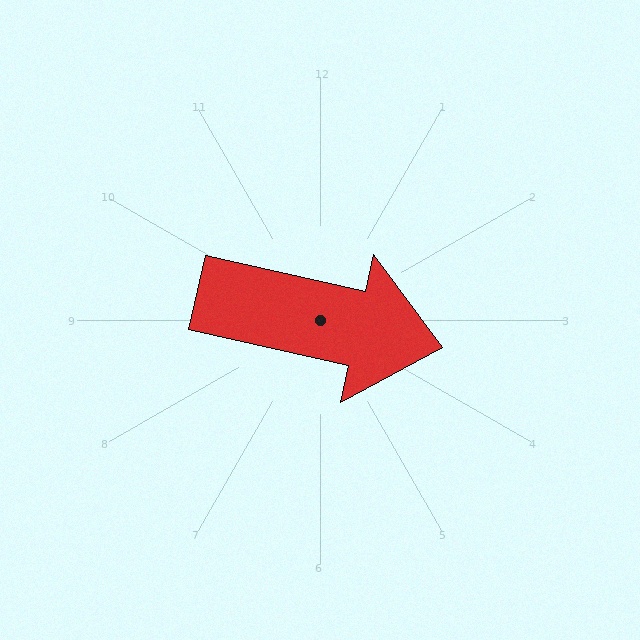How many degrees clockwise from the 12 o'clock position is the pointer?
Approximately 103 degrees.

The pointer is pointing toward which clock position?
Roughly 3 o'clock.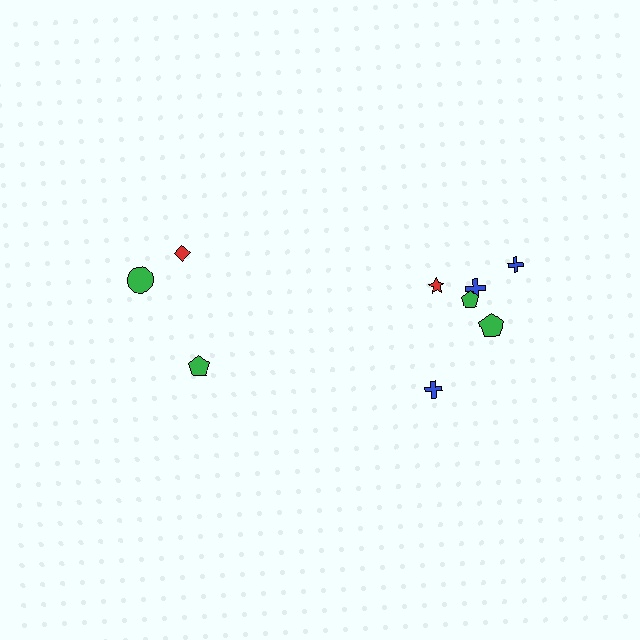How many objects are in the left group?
There are 3 objects.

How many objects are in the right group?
There are 6 objects.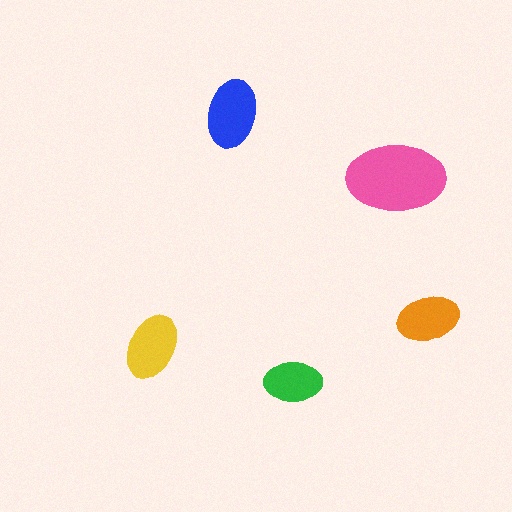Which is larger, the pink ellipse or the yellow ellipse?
The pink one.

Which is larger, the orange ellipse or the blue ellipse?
The blue one.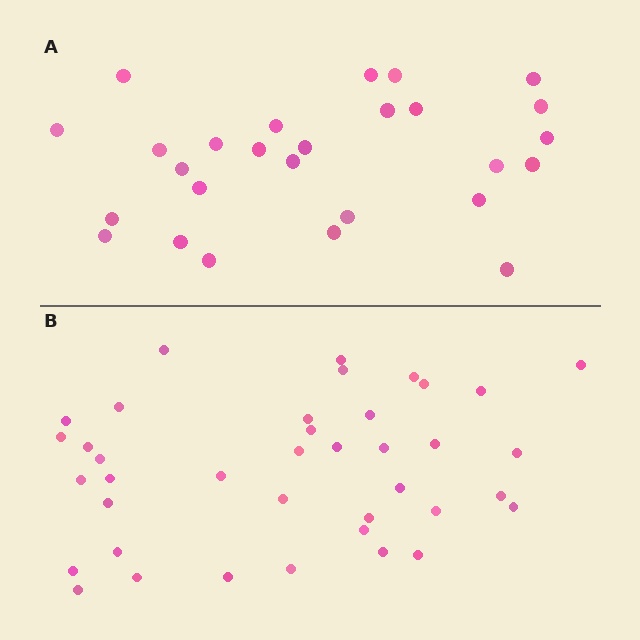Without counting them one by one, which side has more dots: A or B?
Region B (the bottom region) has more dots.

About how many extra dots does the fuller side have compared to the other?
Region B has roughly 12 or so more dots than region A.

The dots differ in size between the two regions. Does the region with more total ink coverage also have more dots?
No. Region A has more total ink coverage because its dots are larger, but region B actually contains more individual dots. Total area can be misleading — the number of items is what matters here.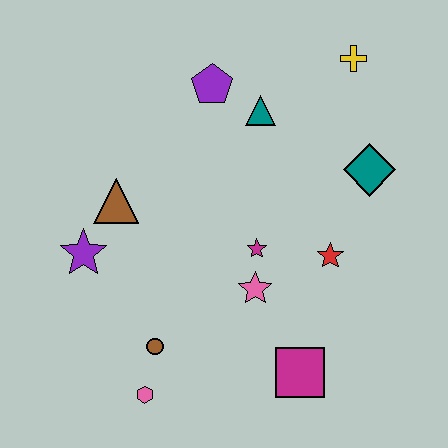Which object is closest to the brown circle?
The pink hexagon is closest to the brown circle.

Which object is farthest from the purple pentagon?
The pink hexagon is farthest from the purple pentagon.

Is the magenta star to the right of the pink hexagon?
Yes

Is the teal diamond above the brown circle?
Yes